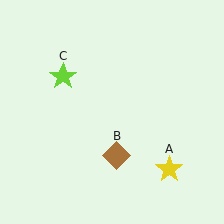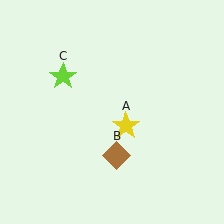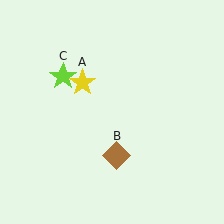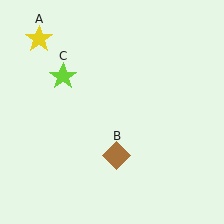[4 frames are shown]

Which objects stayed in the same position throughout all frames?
Brown diamond (object B) and lime star (object C) remained stationary.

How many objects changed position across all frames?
1 object changed position: yellow star (object A).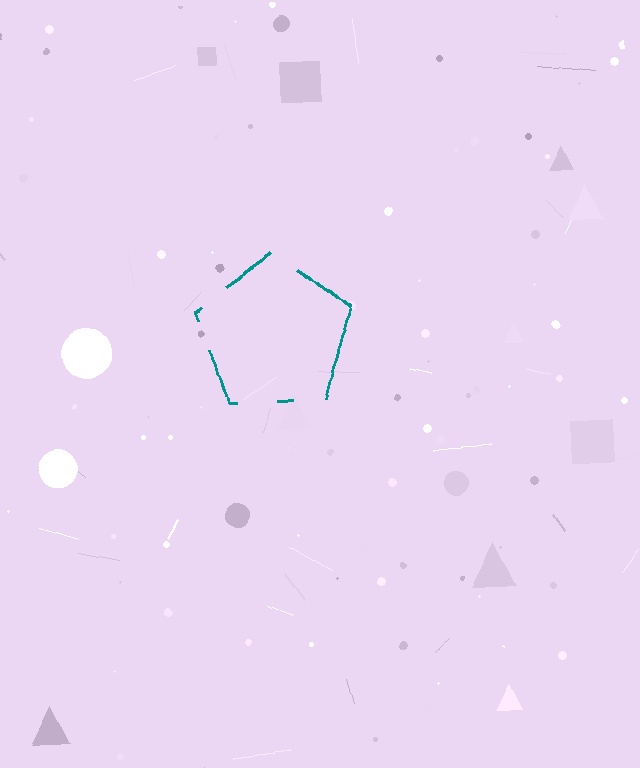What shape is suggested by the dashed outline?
The dashed outline suggests a pentagon.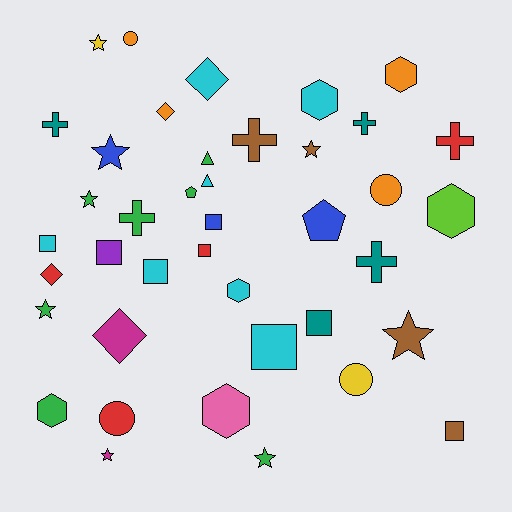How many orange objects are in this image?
There are 4 orange objects.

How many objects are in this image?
There are 40 objects.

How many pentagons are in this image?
There are 2 pentagons.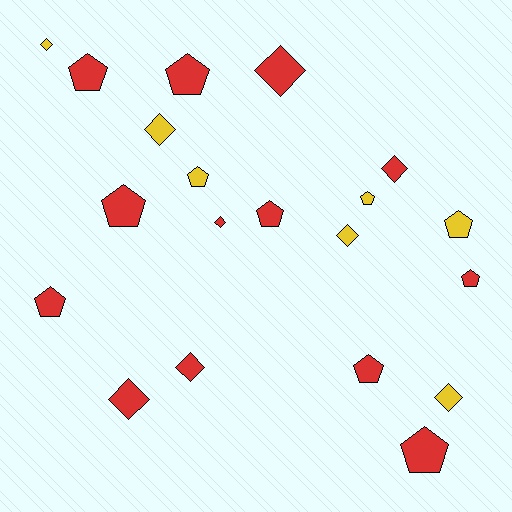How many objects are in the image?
There are 20 objects.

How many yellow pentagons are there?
There are 3 yellow pentagons.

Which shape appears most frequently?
Pentagon, with 11 objects.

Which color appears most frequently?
Red, with 13 objects.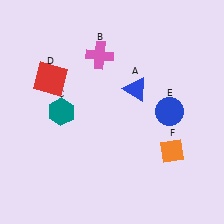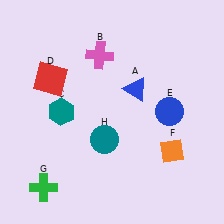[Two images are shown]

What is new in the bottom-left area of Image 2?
A teal circle (H) was added in the bottom-left area of Image 2.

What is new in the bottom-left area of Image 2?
A green cross (G) was added in the bottom-left area of Image 2.